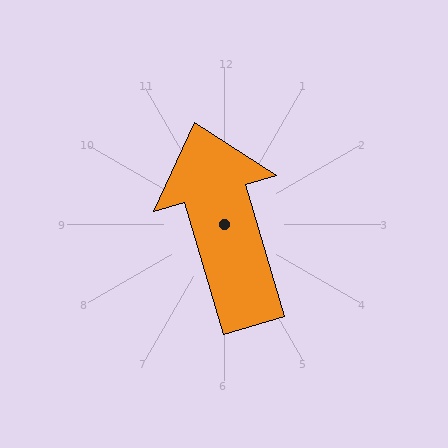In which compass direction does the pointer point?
North.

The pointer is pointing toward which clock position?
Roughly 11 o'clock.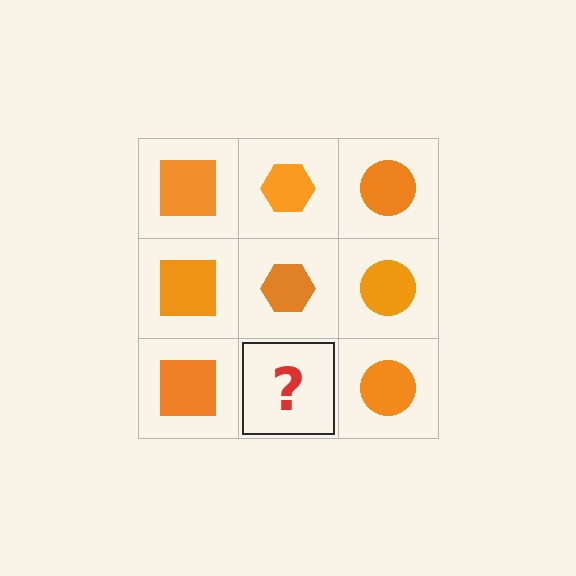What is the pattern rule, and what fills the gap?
The rule is that each column has a consistent shape. The gap should be filled with an orange hexagon.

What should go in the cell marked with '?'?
The missing cell should contain an orange hexagon.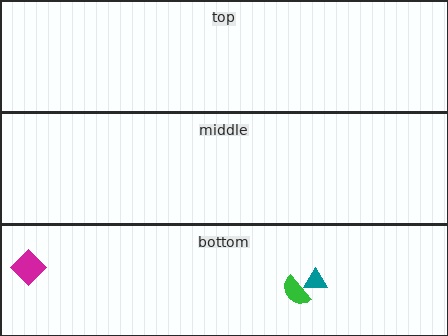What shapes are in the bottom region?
The teal triangle, the green semicircle, the magenta diamond.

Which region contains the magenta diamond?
The bottom region.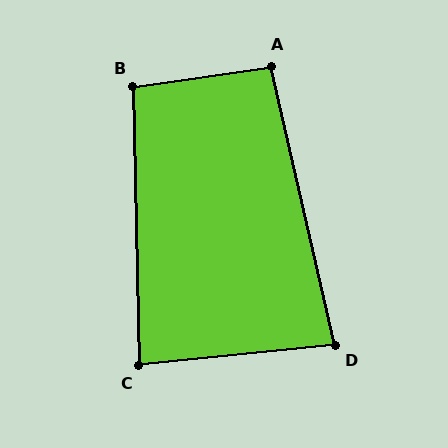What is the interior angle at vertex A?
Approximately 95 degrees (approximately right).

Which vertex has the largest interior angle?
B, at approximately 97 degrees.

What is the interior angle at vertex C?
Approximately 85 degrees (approximately right).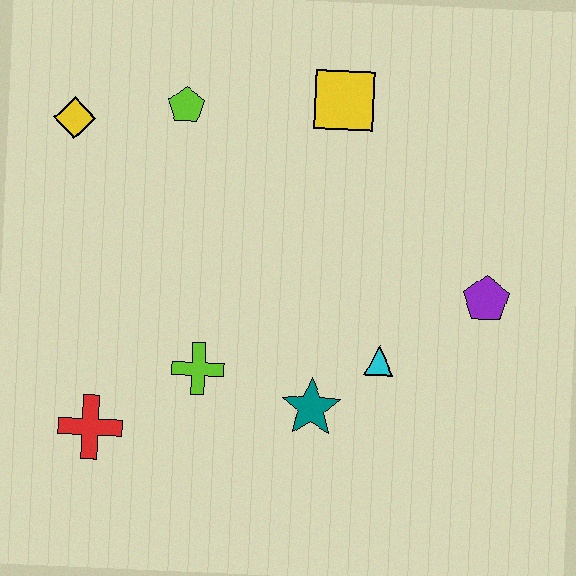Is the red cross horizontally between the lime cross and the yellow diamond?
Yes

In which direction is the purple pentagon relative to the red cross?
The purple pentagon is to the right of the red cross.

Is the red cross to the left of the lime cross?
Yes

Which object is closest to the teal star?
The cyan triangle is closest to the teal star.